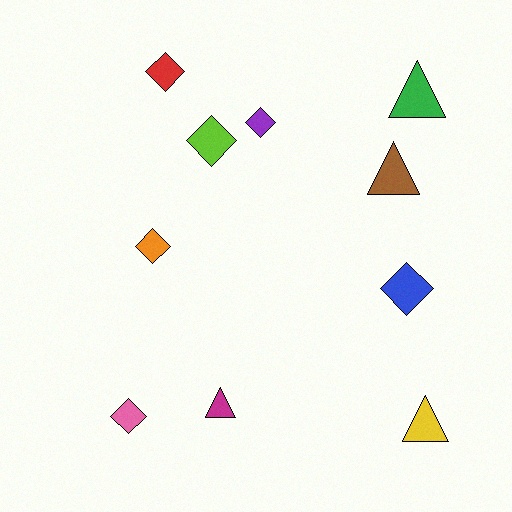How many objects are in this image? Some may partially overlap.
There are 10 objects.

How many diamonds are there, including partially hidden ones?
There are 6 diamonds.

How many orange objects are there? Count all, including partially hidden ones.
There is 1 orange object.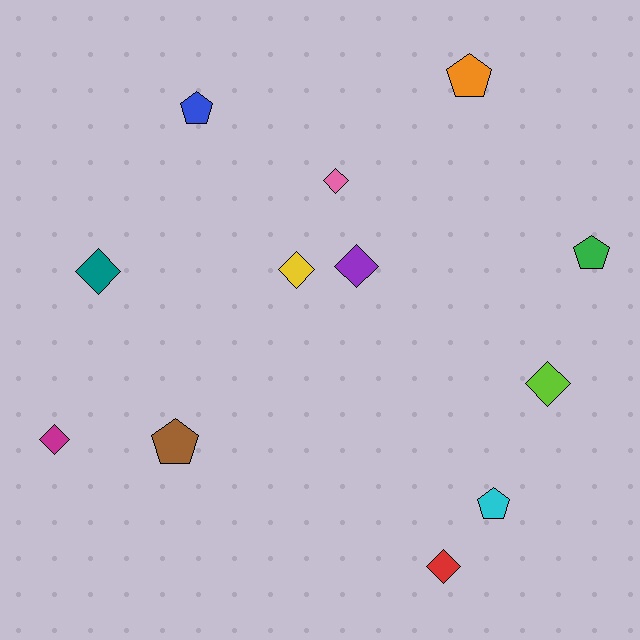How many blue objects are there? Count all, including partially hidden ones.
There is 1 blue object.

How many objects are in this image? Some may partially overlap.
There are 12 objects.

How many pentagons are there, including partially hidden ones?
There are 5 pentagons.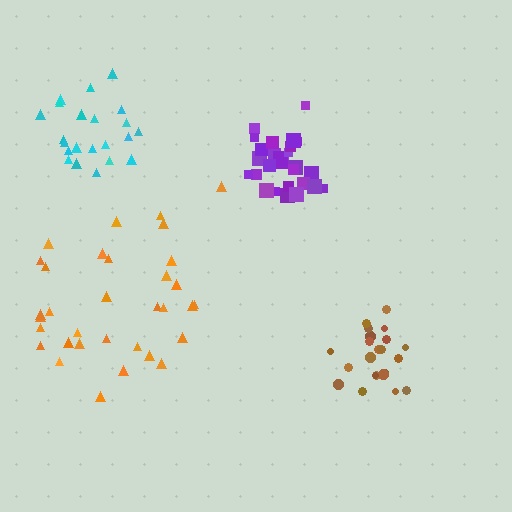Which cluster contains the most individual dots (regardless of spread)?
Orange (34).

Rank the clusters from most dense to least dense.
purple, brown, cyan, orange.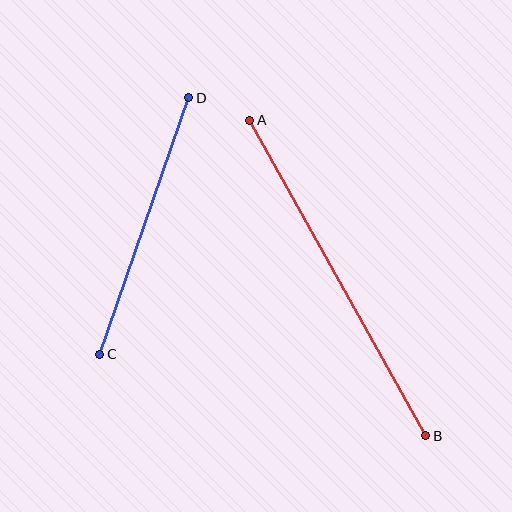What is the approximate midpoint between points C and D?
The midpoint is at approximately (144, 226) pixels.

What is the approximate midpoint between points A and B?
The midpoint is at approximately (338, 278) pixels.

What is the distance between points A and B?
The distance is approximately 361 pixels.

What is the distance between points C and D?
The distance is approximately 272 pixels.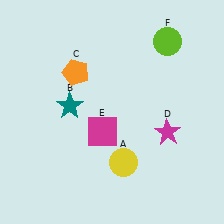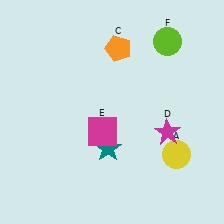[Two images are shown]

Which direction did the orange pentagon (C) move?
The orange pentagon (C) moved right.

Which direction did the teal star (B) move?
The teal star (B) moved down.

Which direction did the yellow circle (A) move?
The yellow circle (A) moved right.